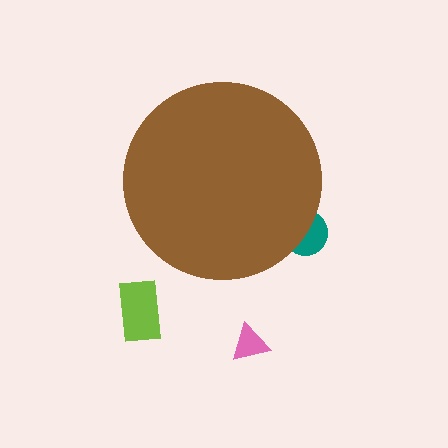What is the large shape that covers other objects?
A brown circle.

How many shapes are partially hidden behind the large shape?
1 shape is partially hidden.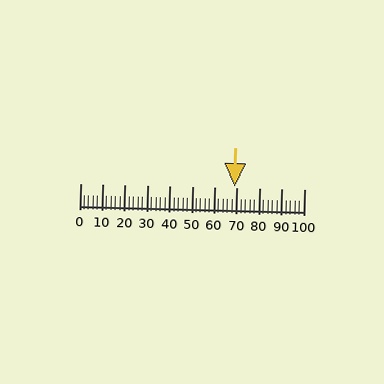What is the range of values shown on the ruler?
The ruler shows values from 0 to 100.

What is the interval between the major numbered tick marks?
The major tick marks are spaced 10 units apart.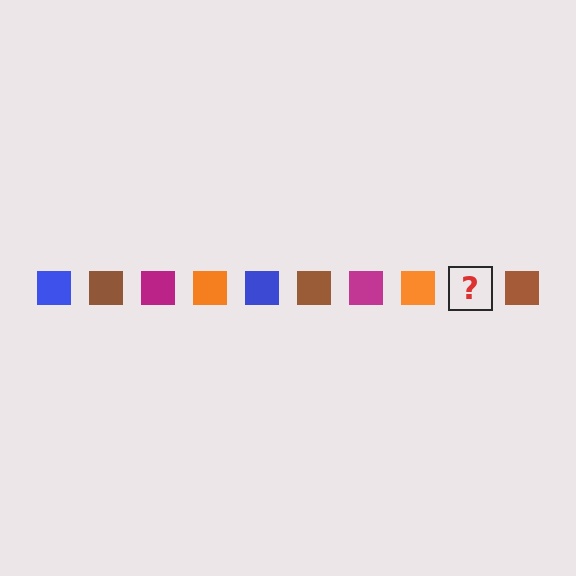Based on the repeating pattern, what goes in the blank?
The blank should be a blue square.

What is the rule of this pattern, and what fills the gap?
The rule is that the pattern cycles through blue, brown, magenta, orange squares. The gap should be filled with a blue square.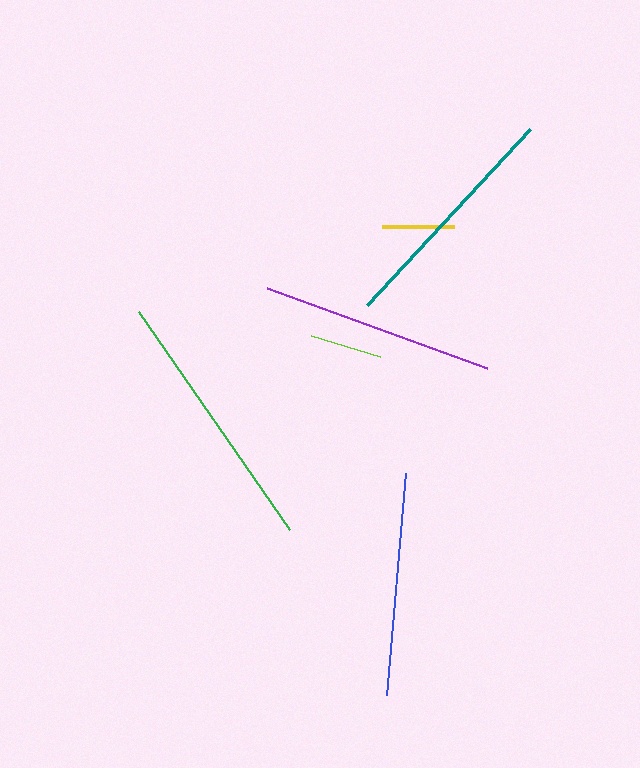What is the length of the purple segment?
The purple segment is approximately 234 pixels long.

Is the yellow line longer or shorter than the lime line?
The lime line is longer than the yellow line.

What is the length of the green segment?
The green segment is approximately 265 pixels long.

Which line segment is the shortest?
The yellow line is the shortest at approximately 72 pixels.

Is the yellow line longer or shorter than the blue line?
The blue line is longer than the yellow line.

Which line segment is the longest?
The green line is the longest at approximately 265 pixels.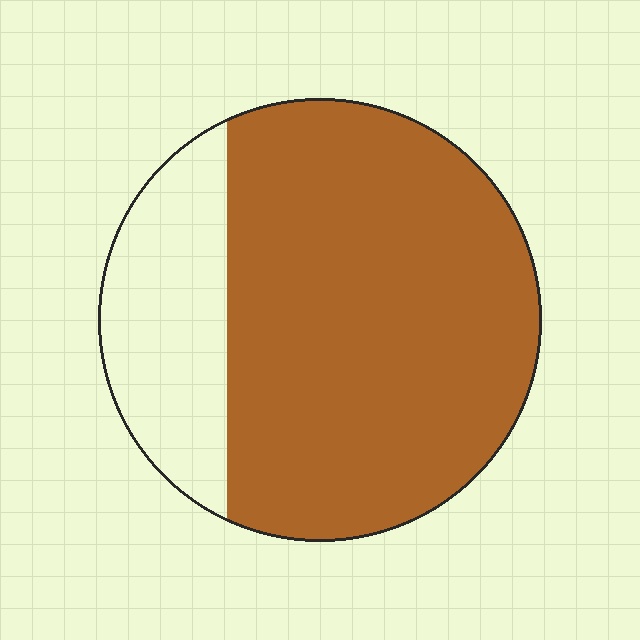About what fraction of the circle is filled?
About three quarters (3/4).